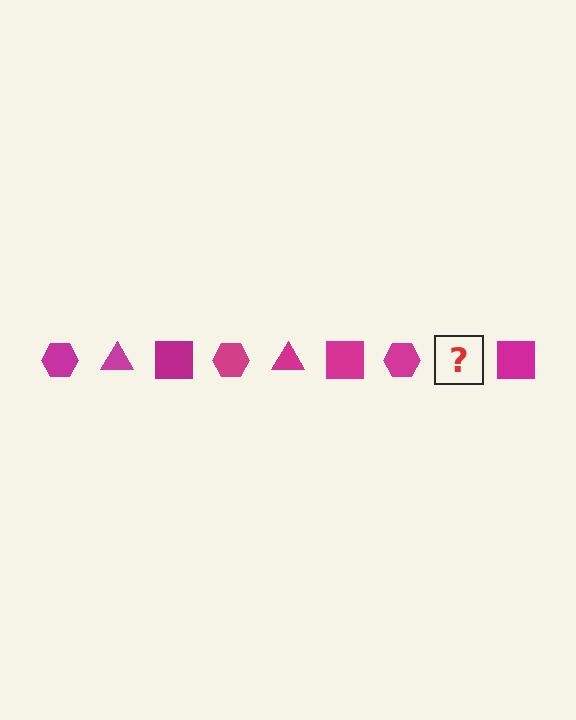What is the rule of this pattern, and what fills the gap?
The rule is that the pattern cycles through hexagon, triangle, square shapes in magenta. The gap should be filled with a magenta triangle.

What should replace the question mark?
The question mark should be replaced with a magenta triangle.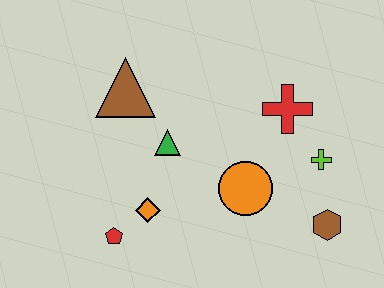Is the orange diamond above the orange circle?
No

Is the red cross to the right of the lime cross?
No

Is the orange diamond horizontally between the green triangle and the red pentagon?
Yes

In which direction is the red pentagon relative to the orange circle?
The red pentagon is to the left of the orange circle.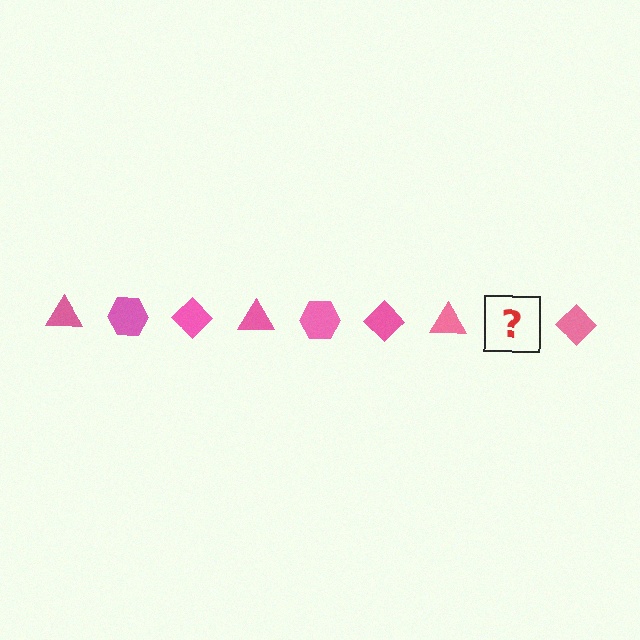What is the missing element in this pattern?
The missing element is a pink hexagon.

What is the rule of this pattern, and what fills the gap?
The rule is that the pattern cycles through triangle, hexagon, diamond shapes in pink. The gap should be filled with a pink hexagon.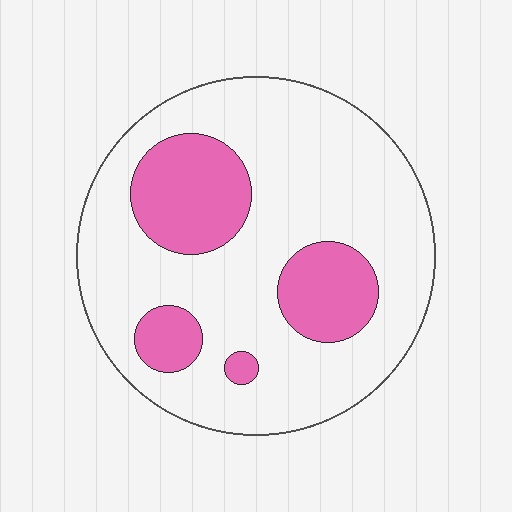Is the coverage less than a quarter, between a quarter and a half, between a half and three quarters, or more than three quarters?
Less than a quarter.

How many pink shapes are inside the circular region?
4.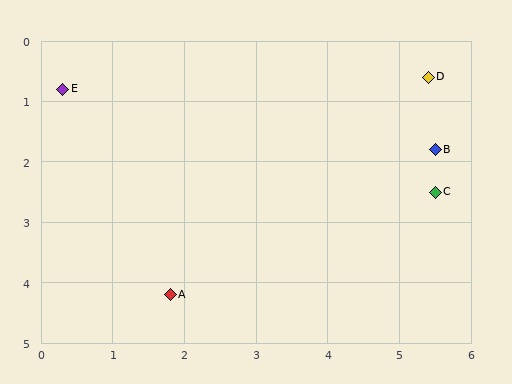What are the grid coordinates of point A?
Point A is at approximately (1.8, 4.2).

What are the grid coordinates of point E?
Point E is at approximately (0.3, 0.8).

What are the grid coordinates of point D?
Point D is at approximately (5.4, 0.6).